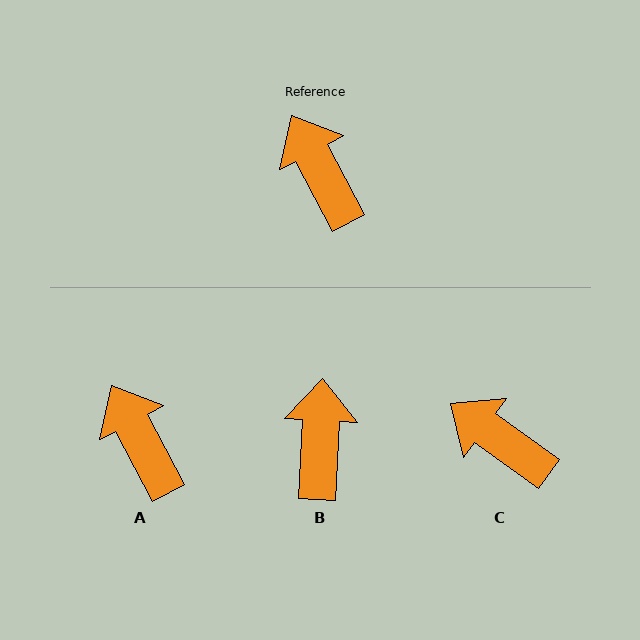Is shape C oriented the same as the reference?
No, it is off by about 27 degrees.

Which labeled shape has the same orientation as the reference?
A.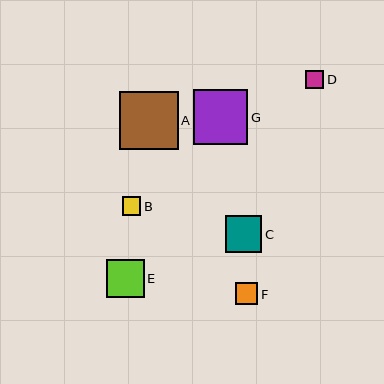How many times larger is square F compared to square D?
Square F is approximately 1.2 times the size of square D.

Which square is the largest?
Square A is the largest with a size of approximately 59 pixels.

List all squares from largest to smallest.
From largest to smallest: A, G, E, C, F, B, D.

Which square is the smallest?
Square D is the smallest with a size of approximately 18 pixels.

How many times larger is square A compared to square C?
Square A is approximately 1.6 times the size of square C.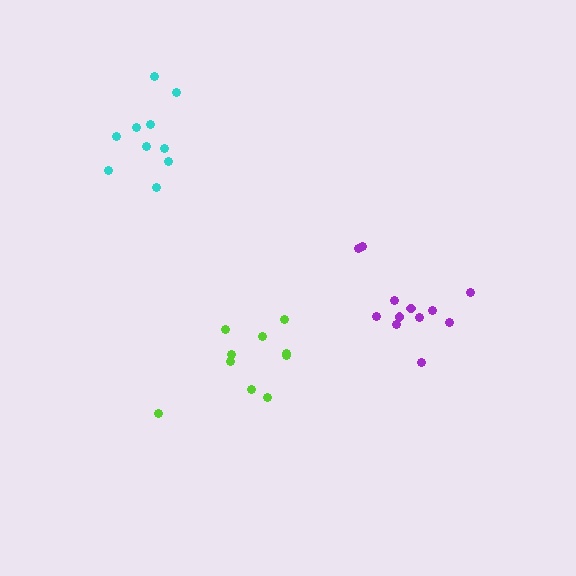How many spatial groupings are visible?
There are 3 spatial groupings.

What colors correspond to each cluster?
The clusters are colored: lime, cyan, purple.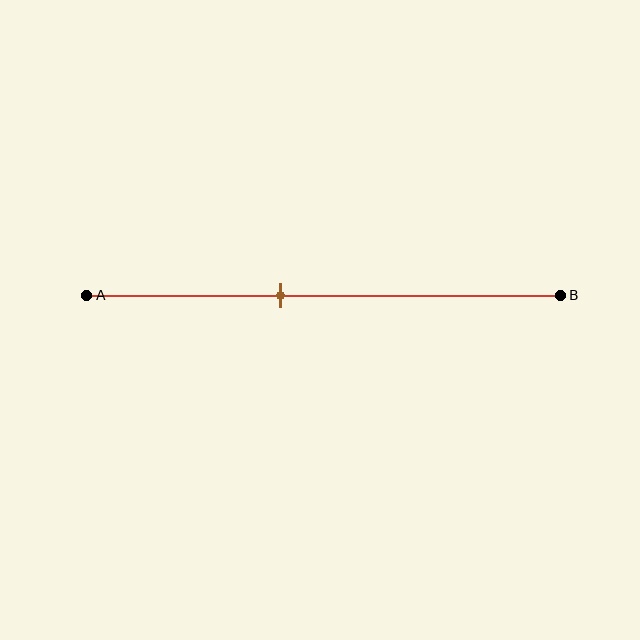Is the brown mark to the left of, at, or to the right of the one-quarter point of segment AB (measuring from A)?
The brown mark is to the right of the one-quarter point of segment AB.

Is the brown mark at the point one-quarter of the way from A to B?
No, the mark is at about 40% from A, not at the 25% one-quarter point.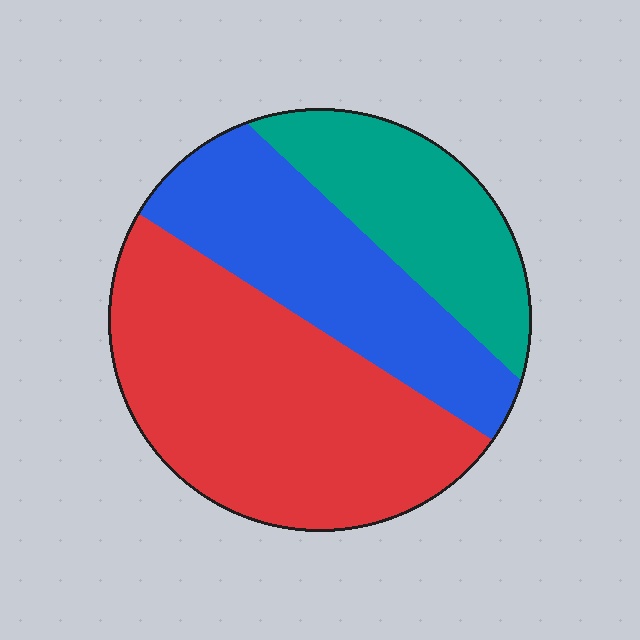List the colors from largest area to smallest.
From largest to smallest: red, blue, teal.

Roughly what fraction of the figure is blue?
Blue takes up about one third (1/3) of the figure.